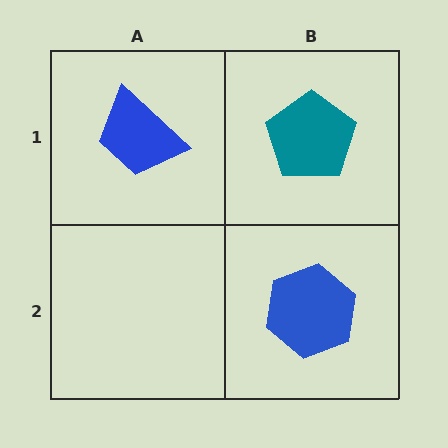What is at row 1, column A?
A blue trapezoid.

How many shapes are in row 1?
2 shapes.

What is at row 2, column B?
A blue hexagon.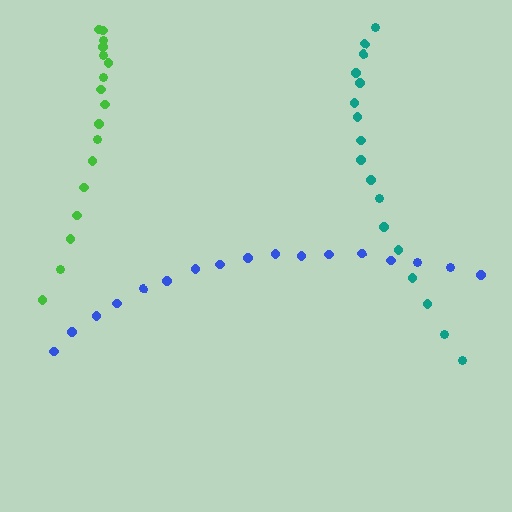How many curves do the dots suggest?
There are 3 distinct paths.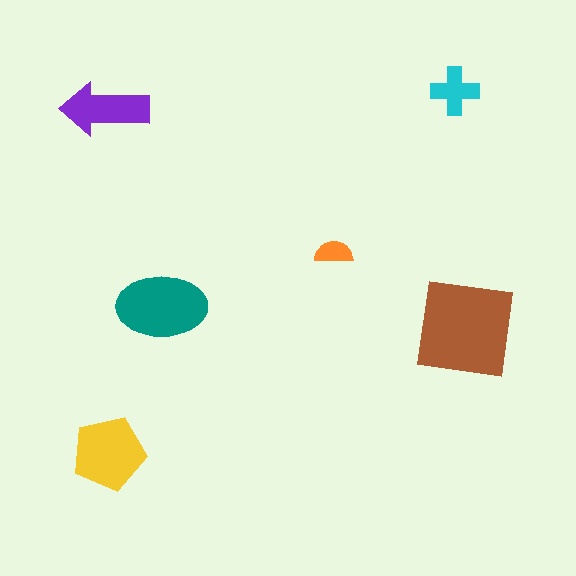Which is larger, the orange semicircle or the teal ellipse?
The teal ellipse.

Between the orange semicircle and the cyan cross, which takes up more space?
The cyan cross.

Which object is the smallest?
The orange semicircle.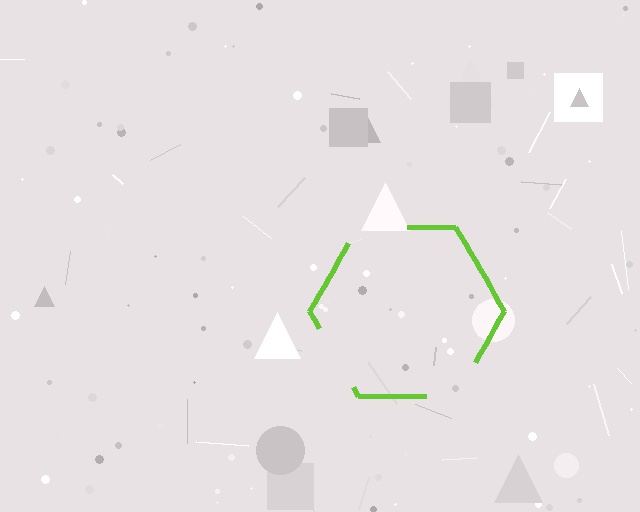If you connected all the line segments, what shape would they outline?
They would outline a hexagon.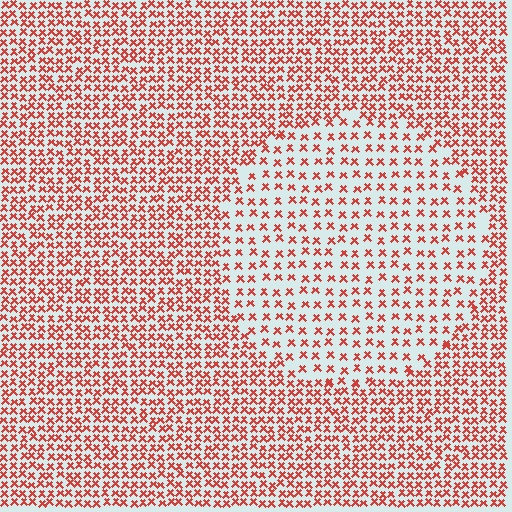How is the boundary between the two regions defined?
The boundary is defined by a change in element density (approximately 2.0x ratio). All elements are the same color, size, and shape.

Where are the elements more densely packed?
The elements are more densely packed outside the circle boundary.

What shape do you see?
I see a circle.